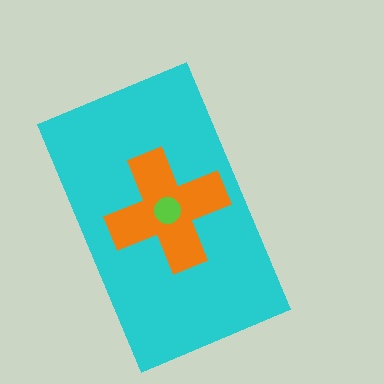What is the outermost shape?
The cyan rectangle.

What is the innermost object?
The lime circle.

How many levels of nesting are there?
3.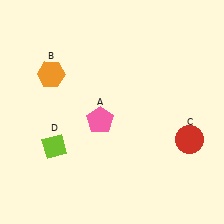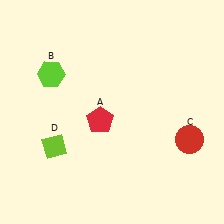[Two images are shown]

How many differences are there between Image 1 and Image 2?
There are 2 differences between the two images.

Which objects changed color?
A changed from pink to red. B changed from orange to lime.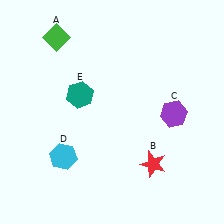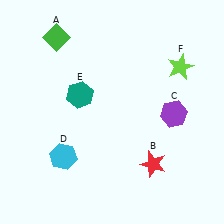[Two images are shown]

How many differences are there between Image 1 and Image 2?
There is 1 difference between the two images.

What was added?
A lime star (F) was added in Image 2.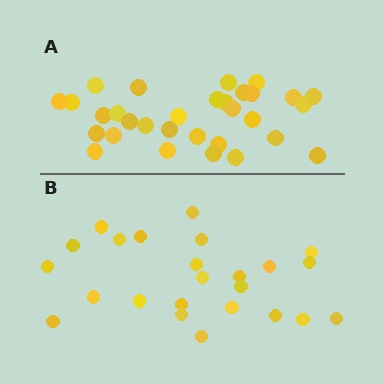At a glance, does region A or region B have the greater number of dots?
Region A (the top region) has more dots.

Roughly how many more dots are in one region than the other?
Region A has roughly 8 or so more dots than region B.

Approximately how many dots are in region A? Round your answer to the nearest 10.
About 30 dots. (The exact count is 31, which rounds to 30.)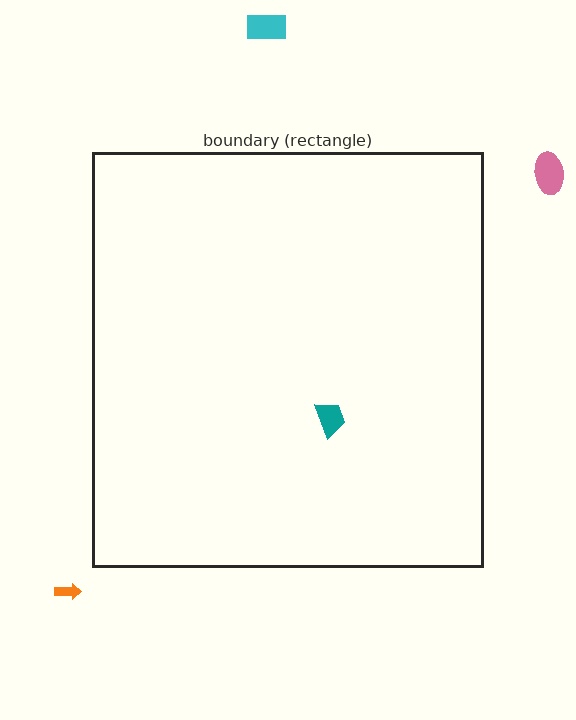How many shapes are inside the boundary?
1 inside, 3 outside.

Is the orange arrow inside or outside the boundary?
Outside.